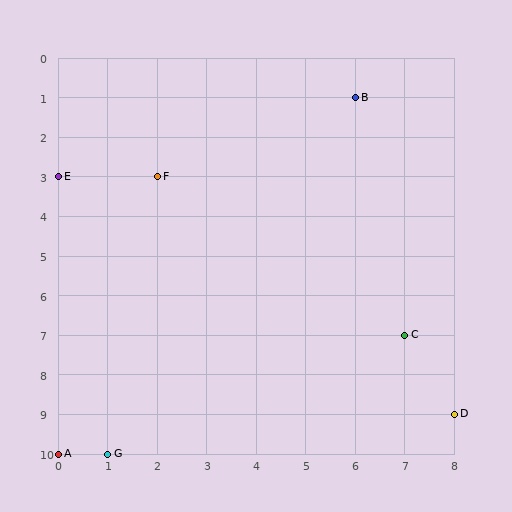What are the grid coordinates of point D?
Point D is at grid coordinates (8, 9).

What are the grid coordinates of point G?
Point G is at grid coordinates (1, 10).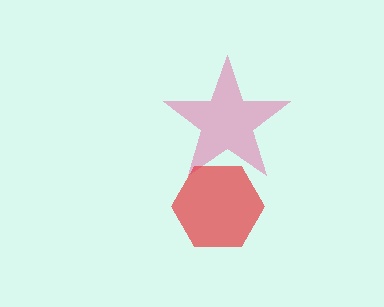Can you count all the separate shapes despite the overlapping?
Yes, there are 2 separate shapes.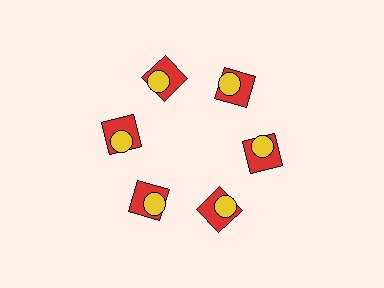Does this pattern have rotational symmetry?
Yes, this pattern has 6-fold rotational symmetry. It looks the same after rotating 60 degrees around the center.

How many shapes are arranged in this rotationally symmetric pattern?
There are 12 shapes, arranged in 6 groups of 2.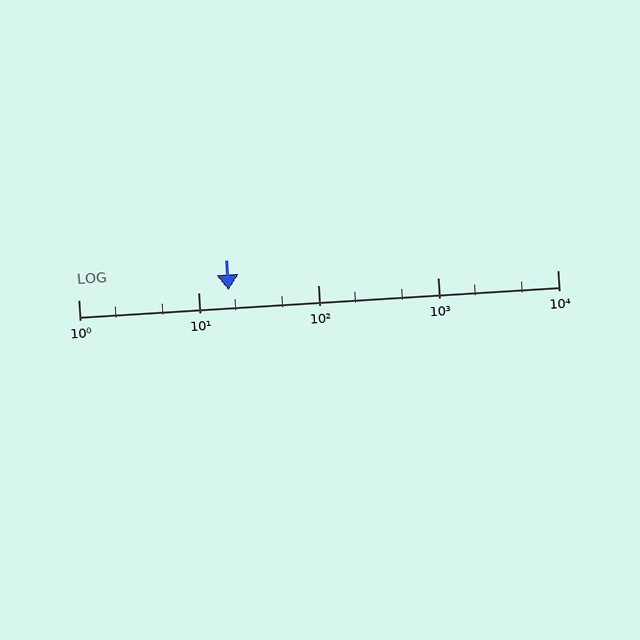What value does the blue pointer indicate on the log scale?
The pointer indicates approximately 18.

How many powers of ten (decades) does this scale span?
The scale spans 4 decades, from 1 to 10000.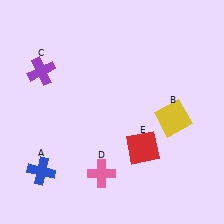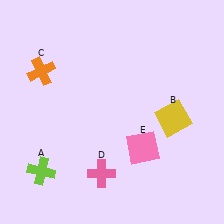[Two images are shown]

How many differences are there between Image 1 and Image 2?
There are 3 differences between the two images.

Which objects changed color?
A changed from blue to lime. C changed from purple to orange. E changed from red to pink.